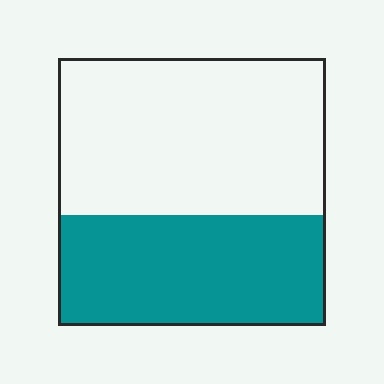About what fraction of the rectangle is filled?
About two fifths (2/5).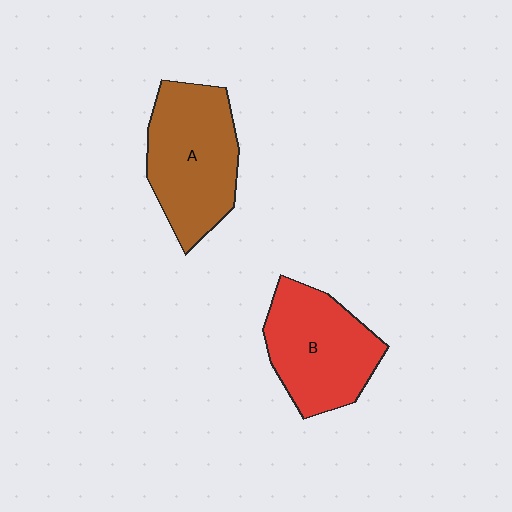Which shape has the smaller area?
Shape B (red).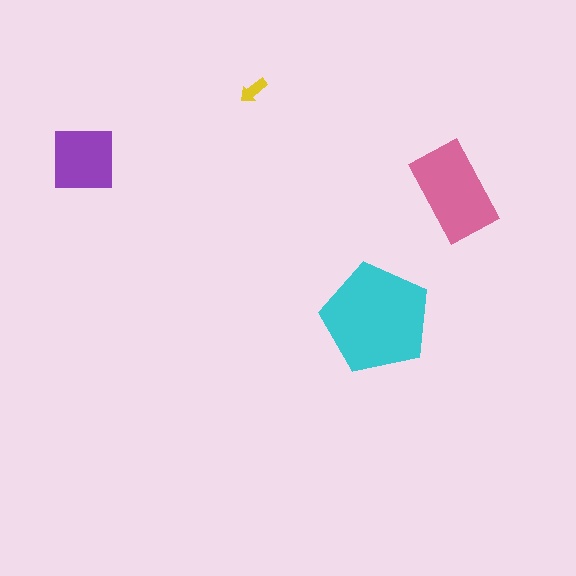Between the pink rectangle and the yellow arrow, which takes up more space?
The pink rectangle.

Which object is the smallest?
The yellow arrow.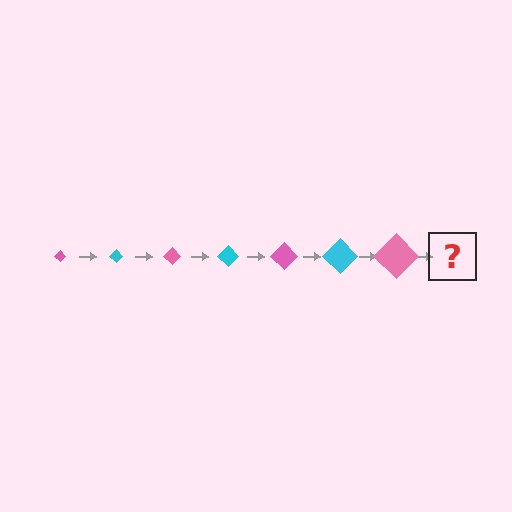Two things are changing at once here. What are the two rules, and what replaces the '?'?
The two rules are that the diamond grows larger each step and the color cycles through pink and cyan. The '?' should be a cyan diamond, larger than the previous one.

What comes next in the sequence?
The next element should be a cyan diamond, larger than the previous one.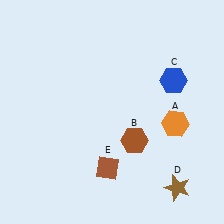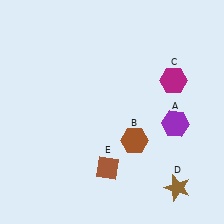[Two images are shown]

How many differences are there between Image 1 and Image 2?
There are 2 differences between the two images.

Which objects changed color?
A changed from orange to purple. C changed from blue to magenta.